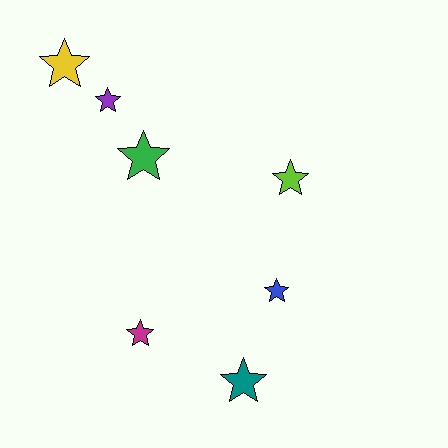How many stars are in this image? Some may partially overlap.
There are 7 stars.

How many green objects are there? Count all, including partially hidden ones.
There is 1 green object.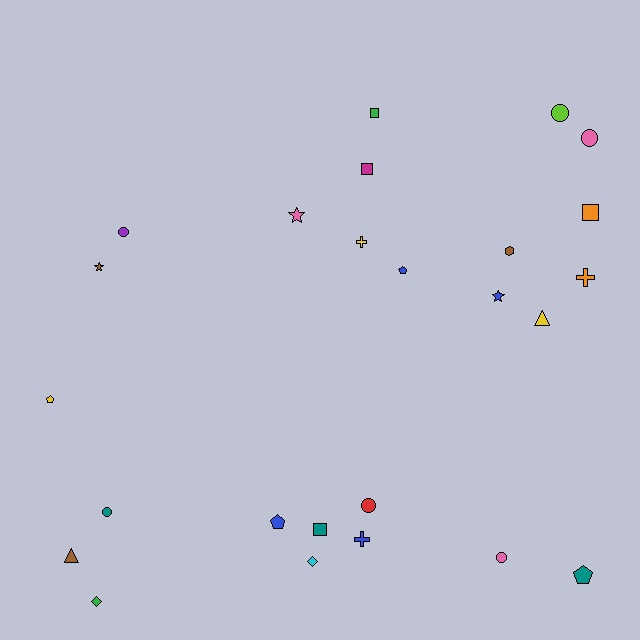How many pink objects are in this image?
There are 3 pink objects.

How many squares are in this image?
There are 4 squares.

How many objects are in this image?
There are 25 objects.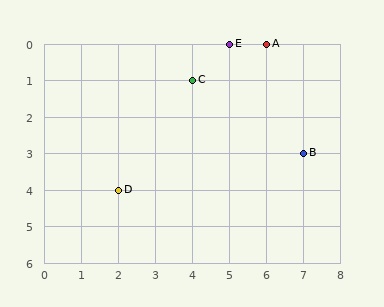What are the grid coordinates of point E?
Point E is at grid coordinates (5, 0).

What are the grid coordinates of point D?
Point D is at grid coordinates (2, 4).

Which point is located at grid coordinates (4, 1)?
Point C is at (4, 1).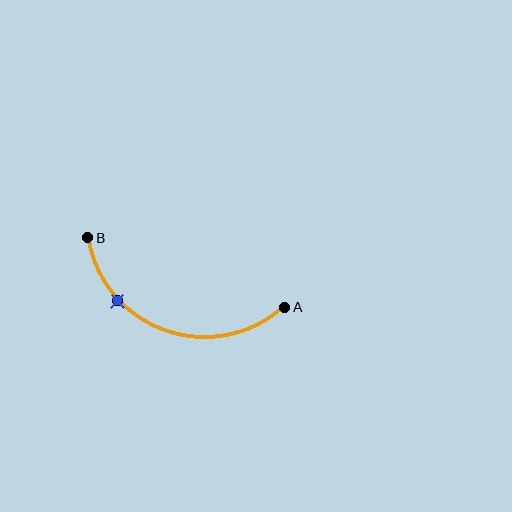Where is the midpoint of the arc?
The arc midpoint is the point on the curve farthest from the straight line joining A and B. It sits below that line.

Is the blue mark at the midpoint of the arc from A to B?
No. The blue mark lies on the arc but is closer to endpoint B. The arc midpoint would be at the point on the curve equidistant along the arc from both A and B.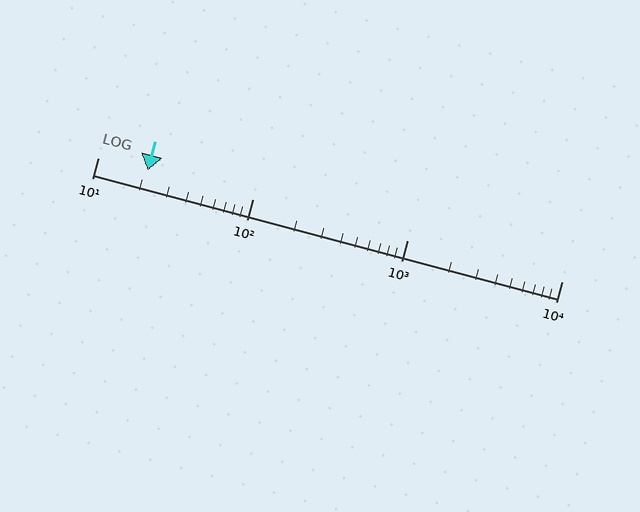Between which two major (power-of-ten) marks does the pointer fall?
The pointer is between 10 and 100.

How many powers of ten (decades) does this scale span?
The scale spans 3 decades, from 10 to 10000.